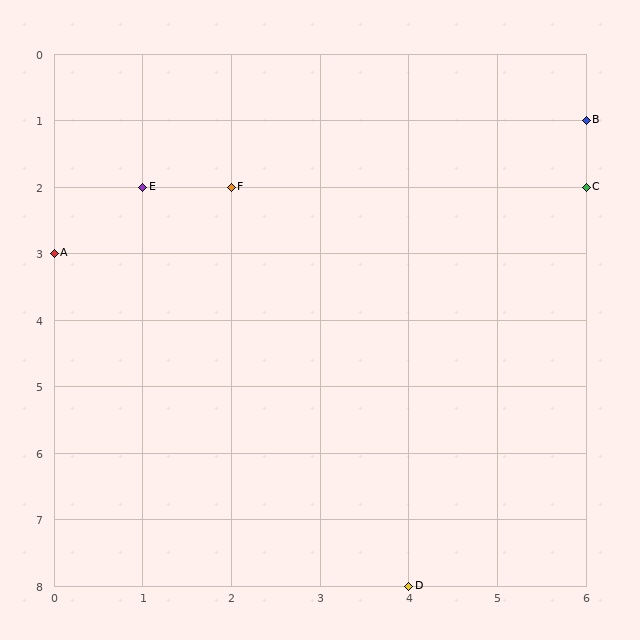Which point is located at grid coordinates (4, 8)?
Point D is at (4, 8).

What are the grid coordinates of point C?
Point C is at grid coordinates (6, 2).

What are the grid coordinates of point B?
Point B is at grid coordinates (6, 1).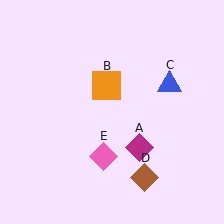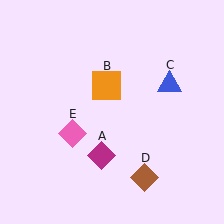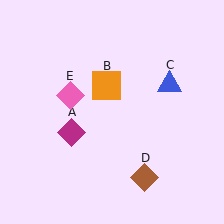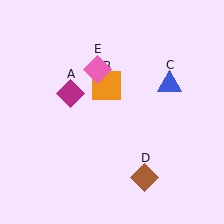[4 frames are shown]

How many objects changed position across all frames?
2 objects changed position: magenta diamond (object A), pink diamond (object E).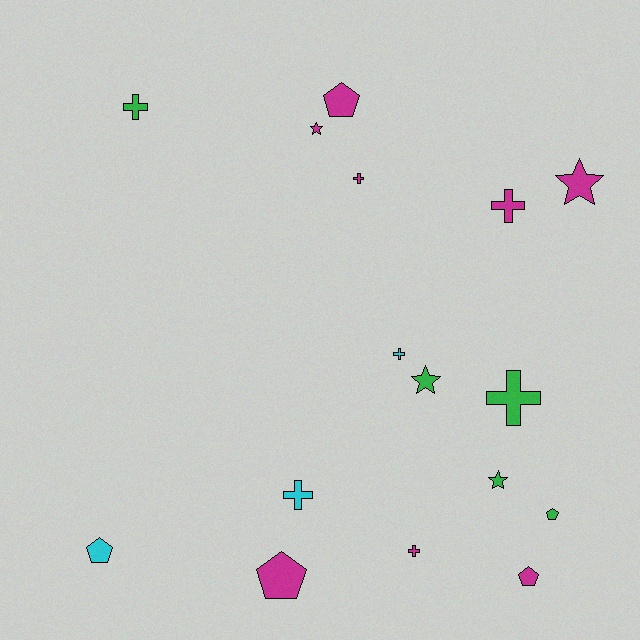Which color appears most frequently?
Magenta, with 8 objects.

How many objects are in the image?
There are 16 objects.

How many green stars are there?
There are 2 green stars.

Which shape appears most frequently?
Cross, with 7 objects.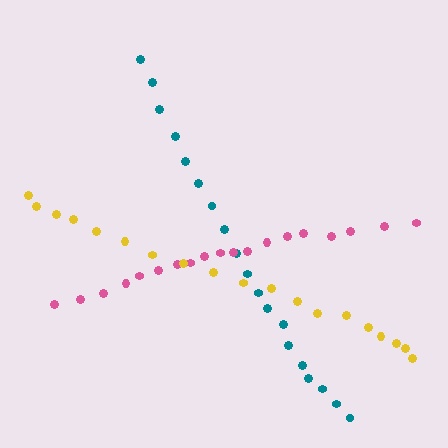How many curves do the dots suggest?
There are 3 distinct paths.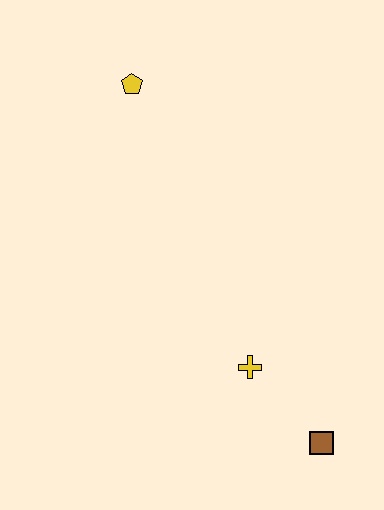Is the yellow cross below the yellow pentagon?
Yes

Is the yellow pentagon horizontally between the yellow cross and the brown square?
No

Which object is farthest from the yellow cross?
The yellow pentagon is farthest from the yellow cross.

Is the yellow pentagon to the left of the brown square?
Yes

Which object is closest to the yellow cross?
The brown square is closest to the yellow cross.